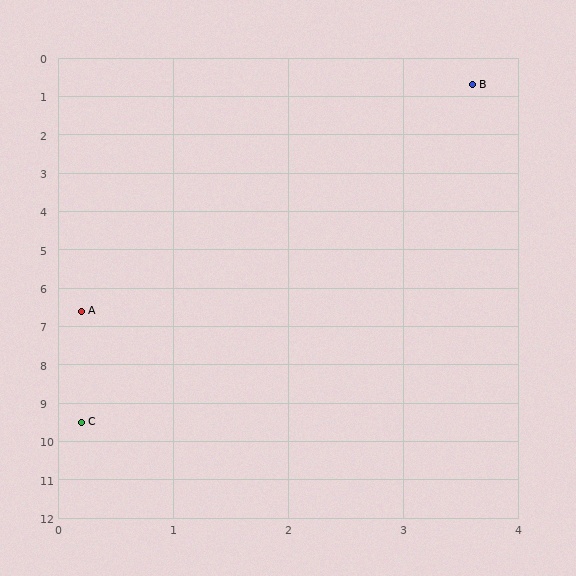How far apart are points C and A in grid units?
Points C and A are about 2.9 grid units apart.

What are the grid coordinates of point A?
Point A is at approximately (0.2, 6.6).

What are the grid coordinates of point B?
Point B is at approximately (3.6, 0.7).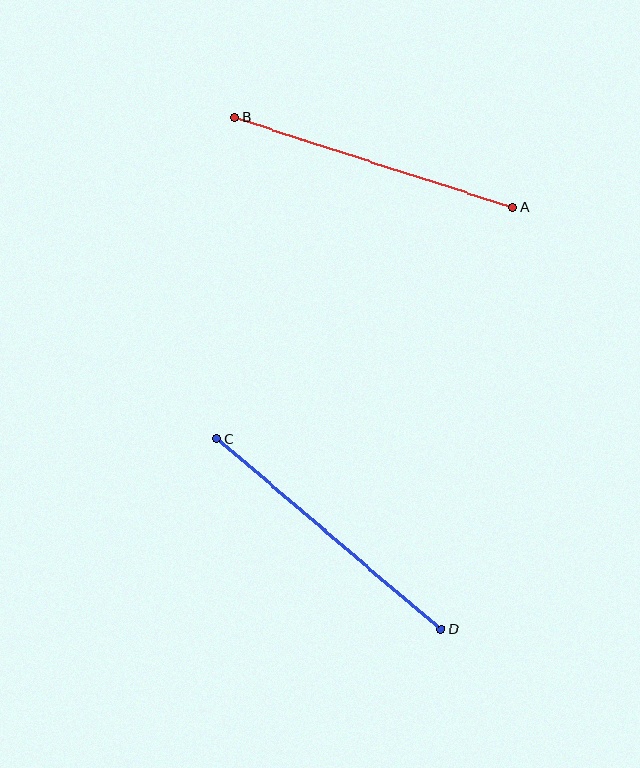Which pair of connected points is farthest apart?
Points C and D are farthest apart.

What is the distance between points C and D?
The distance is approximately 294 pixels.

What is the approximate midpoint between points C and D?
The midpoint is at approximately (329, 534) pixels.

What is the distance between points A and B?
The distance is approximately 292 pixels.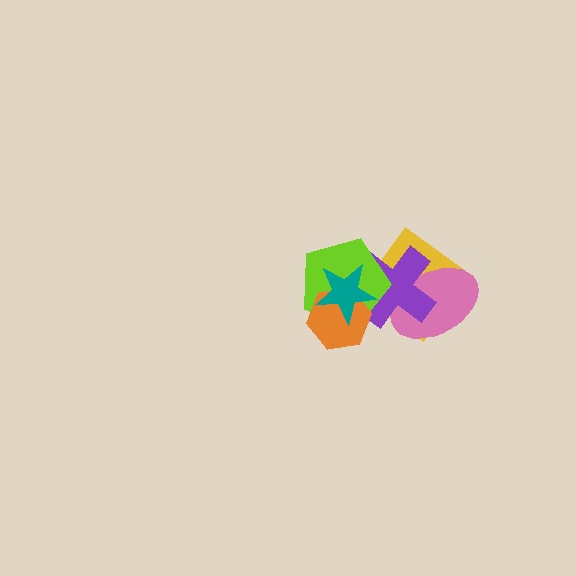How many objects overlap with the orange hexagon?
3 objects overlap with the orange hexagon.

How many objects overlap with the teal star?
3 objects overlap with the teal star.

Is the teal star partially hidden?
No, no other shape covers it.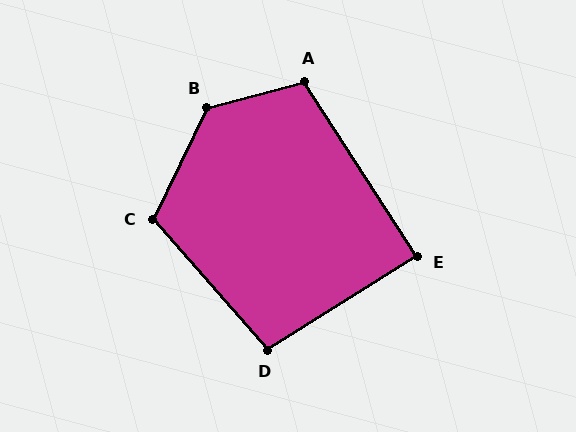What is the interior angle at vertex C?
Approximately 113 degrees (obtuse).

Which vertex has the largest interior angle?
B, at approximately 131 degrees.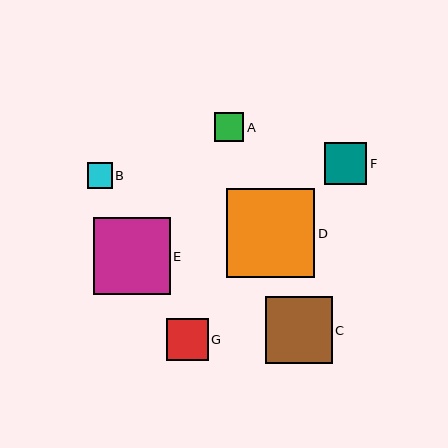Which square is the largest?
Square D is the largest with a size of approximately 89 pixels.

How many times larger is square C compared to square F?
Square C is approximately 1.6 times the size of square F.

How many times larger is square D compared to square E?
Square D is approximately 1.1 times the size of square E.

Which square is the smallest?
Square B is the smallest with a size of approximately 25 pixels.